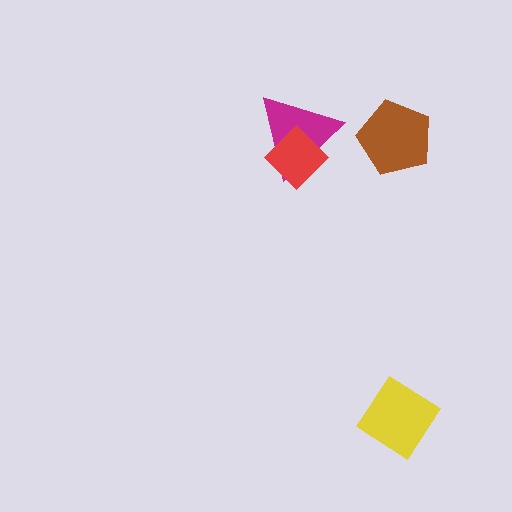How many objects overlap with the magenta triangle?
1 object overlaps with the magenta triangle.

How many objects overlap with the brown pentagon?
0 objects overlap with the brown pentagon.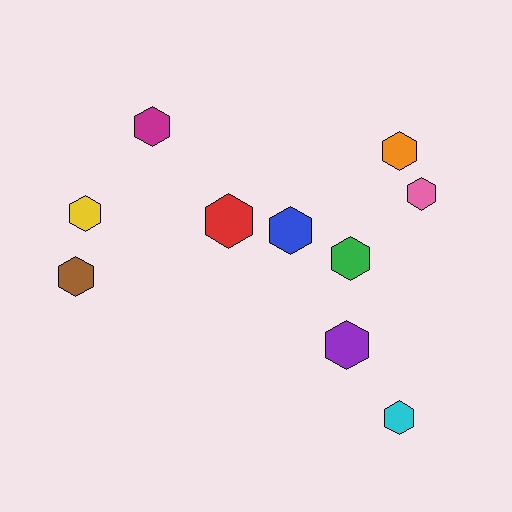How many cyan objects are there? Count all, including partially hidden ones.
There is 1 cyan object.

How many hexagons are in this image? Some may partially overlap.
There are 10 hexagons.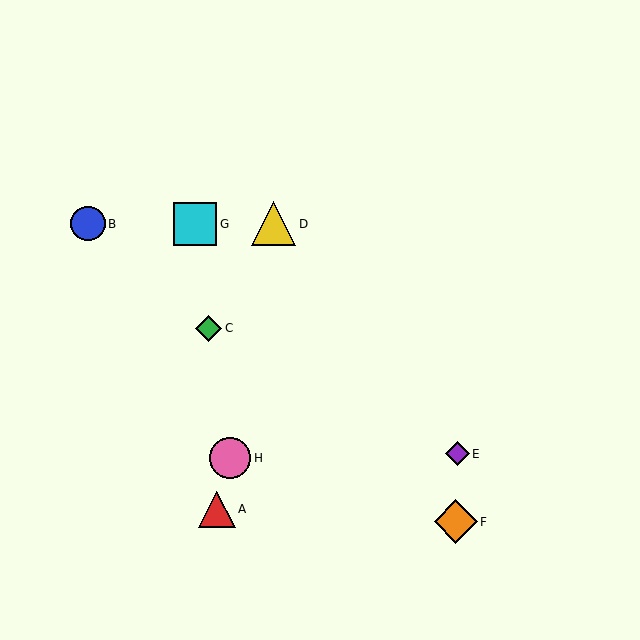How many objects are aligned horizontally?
3 objects (B, D, G) are aligned horizontally.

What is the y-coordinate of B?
Object B is at y≈224.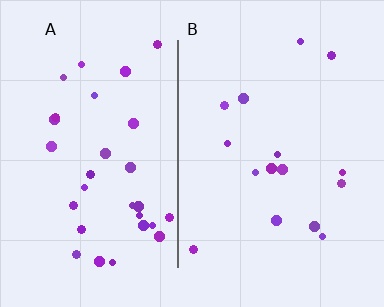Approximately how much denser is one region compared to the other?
Approximately 2.0× — region A over region B.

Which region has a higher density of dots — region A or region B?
A (the left).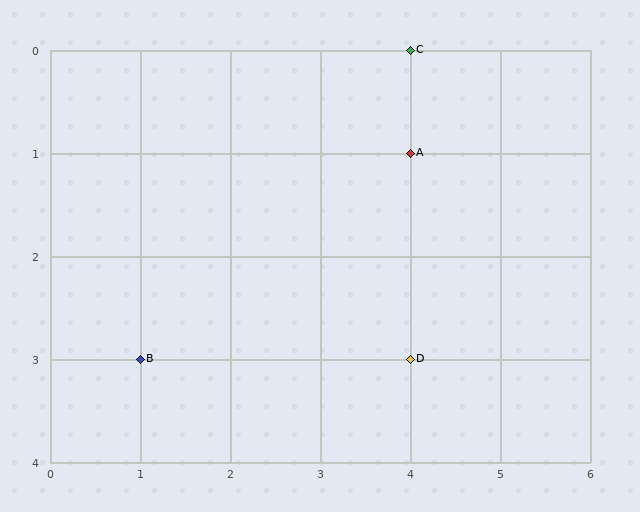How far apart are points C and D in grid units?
Points C and D are 3 rows apart.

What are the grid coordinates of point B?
Point B is at grid coordinates (1, 3).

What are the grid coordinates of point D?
Point D is at grid coordinates (4, 3).